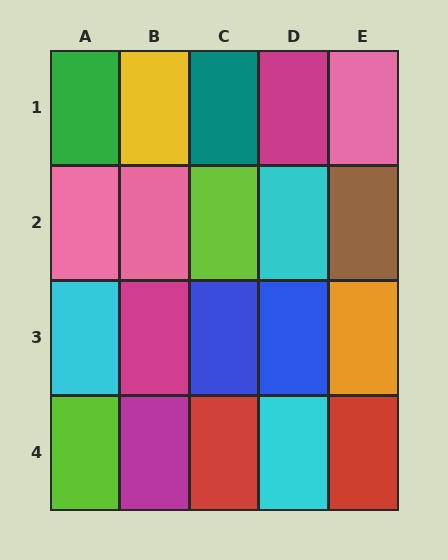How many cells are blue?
2 cells are blue.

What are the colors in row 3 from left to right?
Cyan, magenta, blue, blue, orange.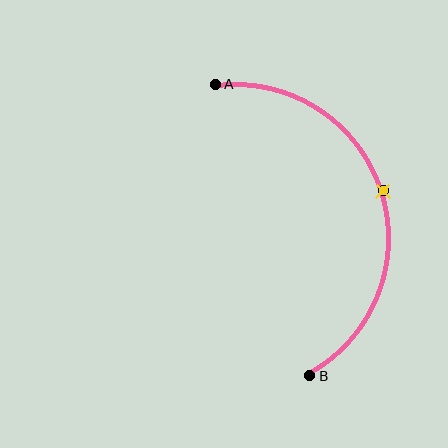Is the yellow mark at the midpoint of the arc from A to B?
Yes. The yellow mark lies on the arc at equal arc-length from both A and B — it is the arc midpoint.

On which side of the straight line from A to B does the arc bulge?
The arc bulges to the right of the straight line connecting A and B.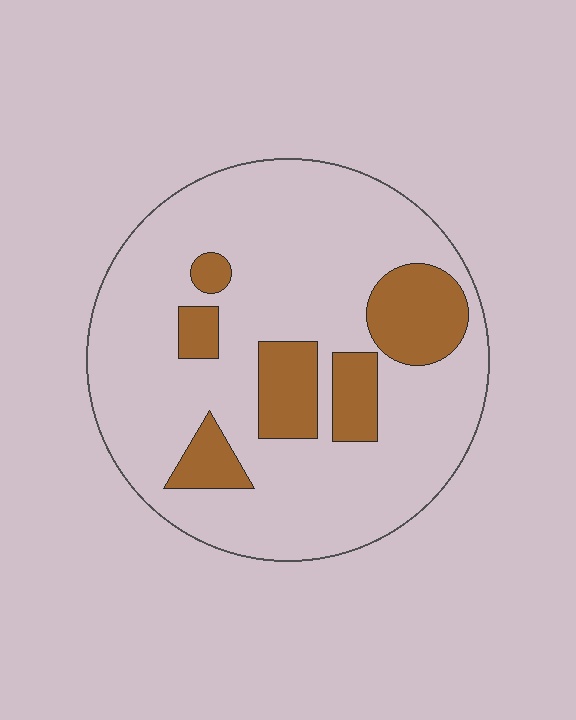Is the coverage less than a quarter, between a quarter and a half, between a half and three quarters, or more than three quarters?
Less than a quarter.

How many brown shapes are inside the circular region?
6.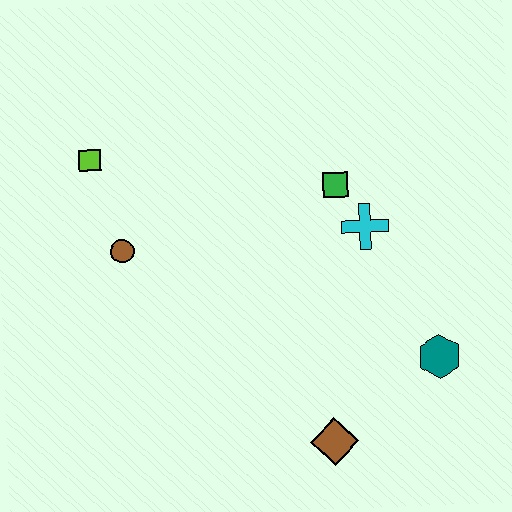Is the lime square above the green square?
Yes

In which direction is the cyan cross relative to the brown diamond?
The cyan cross is above the brown diamond.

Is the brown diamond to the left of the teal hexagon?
Yes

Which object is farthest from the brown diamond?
The lime square is farthest from the brown diamond.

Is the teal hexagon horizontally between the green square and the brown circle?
No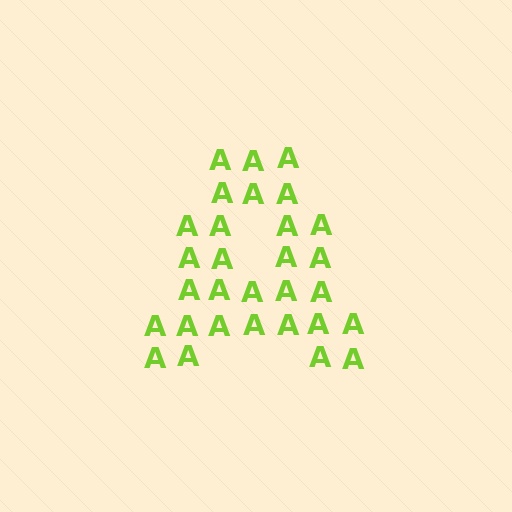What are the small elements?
The small elements are letter A's.